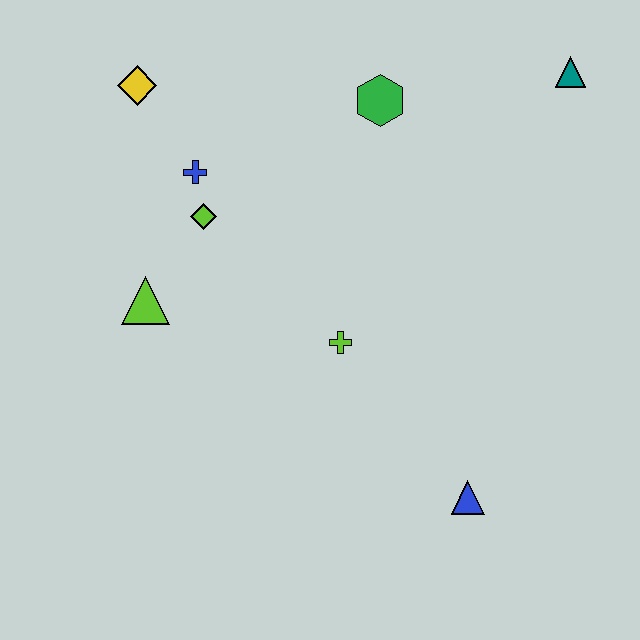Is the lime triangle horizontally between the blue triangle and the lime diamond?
No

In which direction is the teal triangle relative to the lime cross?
The teal triangle is above the lime cross.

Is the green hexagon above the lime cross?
Yes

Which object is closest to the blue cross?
The lime diamond is closest to the blue cross.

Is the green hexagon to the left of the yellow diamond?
No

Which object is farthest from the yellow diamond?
The blue triangle is farthest from the yellow diamond.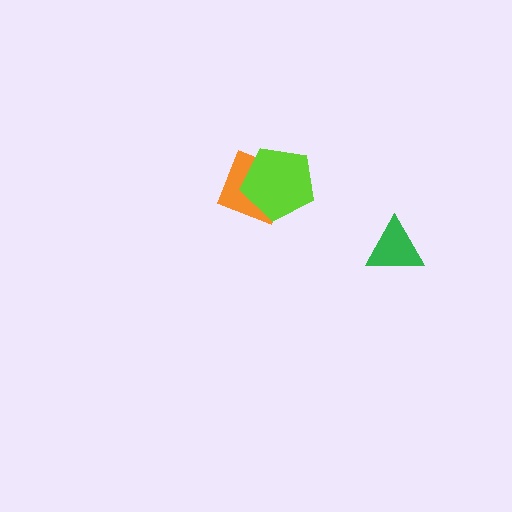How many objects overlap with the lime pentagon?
1 object overlaps with the lime pentagon.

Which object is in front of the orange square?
The lime pentagon is in front of the orange square.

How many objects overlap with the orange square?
1 object overlaps with the orange square.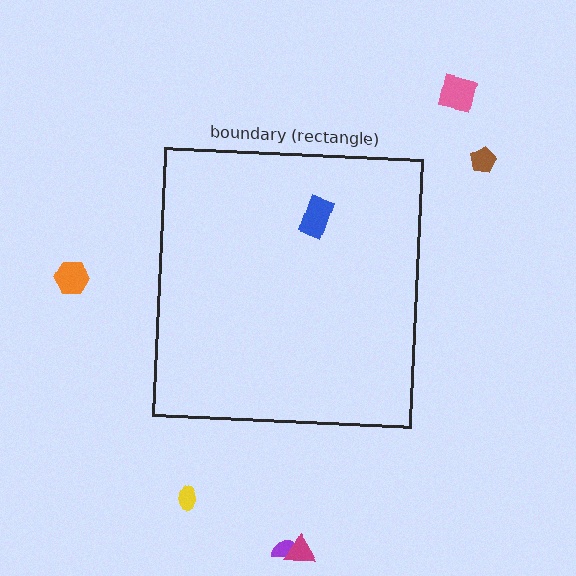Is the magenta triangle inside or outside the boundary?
Outside.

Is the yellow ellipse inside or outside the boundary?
Outside.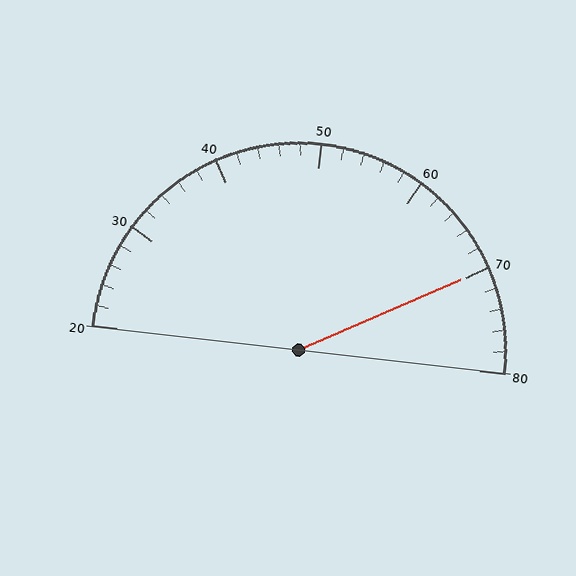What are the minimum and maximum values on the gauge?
The gauge ranges from 20 to 80.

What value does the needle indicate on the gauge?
The needle indicates approximately 70.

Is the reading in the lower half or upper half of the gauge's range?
The reading is in the upper half of the range (20 to 80).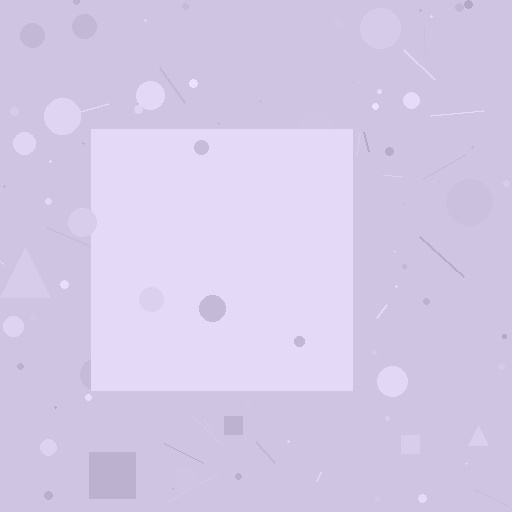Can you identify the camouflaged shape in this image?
The camouflaged shape is a square.